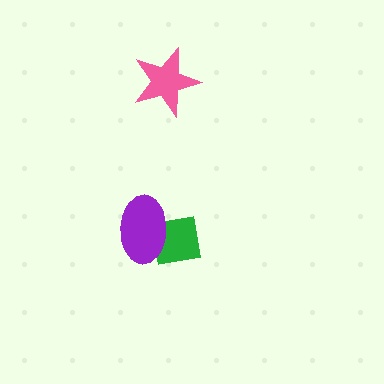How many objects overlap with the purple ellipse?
1 object overlaps with the purple ellipse.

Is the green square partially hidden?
Yes, it is partially covered by another shape.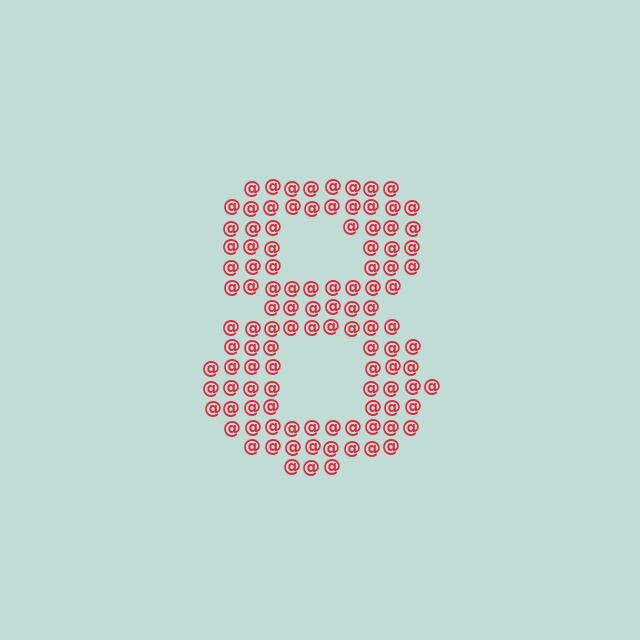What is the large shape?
The large shape is the digit 8.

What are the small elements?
The small elements are at signs.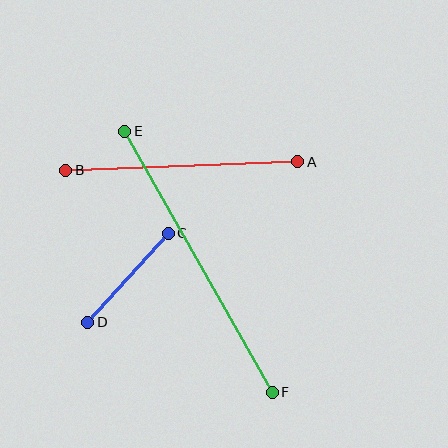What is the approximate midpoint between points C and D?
The midpoint is at approximately (128, 278) pixels.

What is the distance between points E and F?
The distance is approximately 300 pixels.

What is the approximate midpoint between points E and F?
The midpoint is at approximately (199, 262) pixels.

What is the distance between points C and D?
The distance is approximately 120 pixels.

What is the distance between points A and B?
The distance is approximately 232 pixels.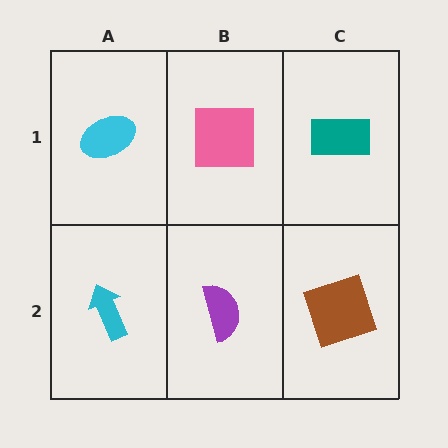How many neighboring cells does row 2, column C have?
2.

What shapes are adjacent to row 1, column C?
A brown square (row 2, column C), a pink square (row 1, column B).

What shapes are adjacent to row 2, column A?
A cyan ellipse (row 1, column A), a purple semicircle (row 2, column B).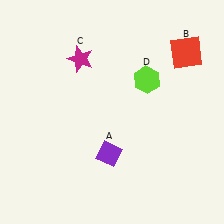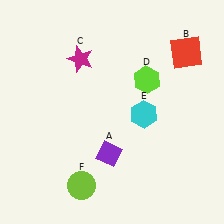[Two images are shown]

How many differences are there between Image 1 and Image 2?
There are 2 differences between the two images.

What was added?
A cyan hexagon (E), a lime circle (F) were added in Image 2.